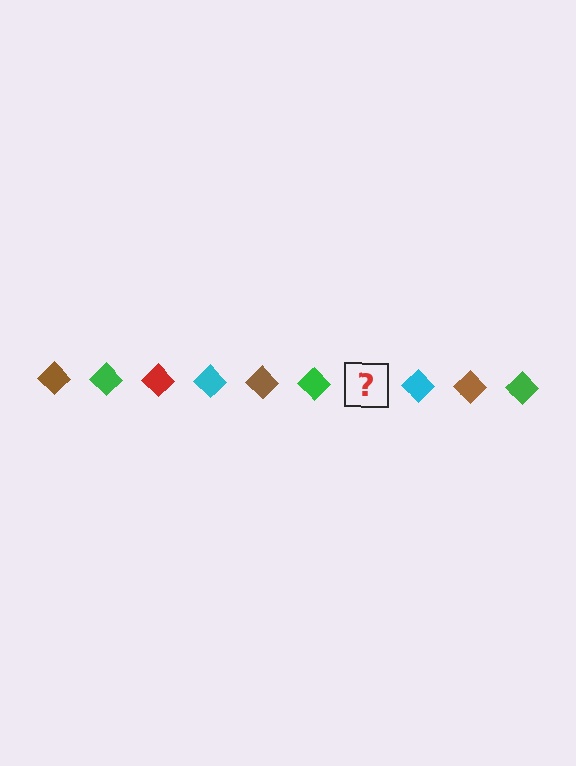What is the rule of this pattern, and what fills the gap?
The rule is that the pattern cycles through brown, green, red, cyan diamonds. The gap should be filled with a red diamond.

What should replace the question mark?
The question mark should be replaced with a red diamond.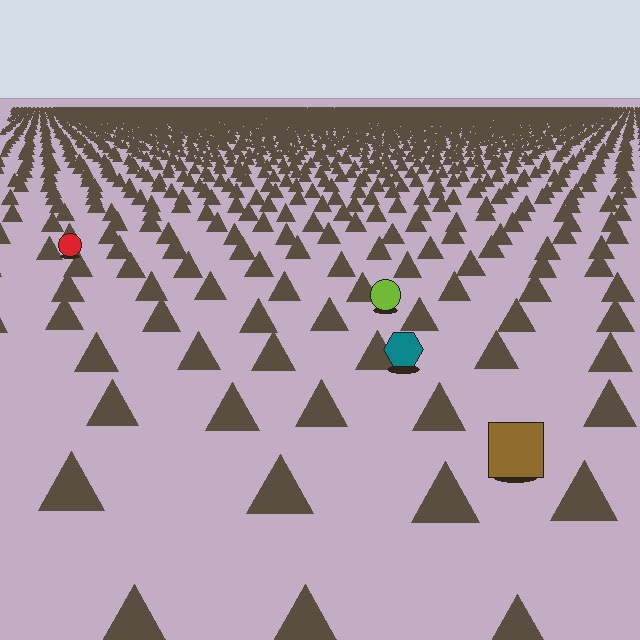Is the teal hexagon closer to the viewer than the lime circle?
Yes. The teal hexagon is closer — you can tell from the texture gradient: the ground texture is coarser near it.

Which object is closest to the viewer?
The brown square is closest. The texture marks near it are larger and more spread out.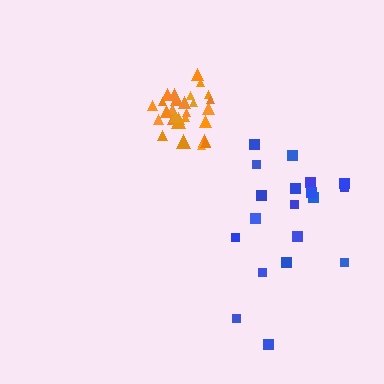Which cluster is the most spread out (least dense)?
Blue.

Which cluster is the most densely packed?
Orange.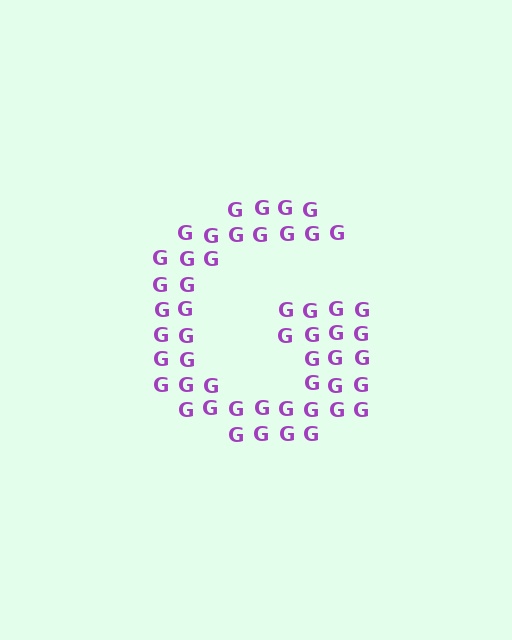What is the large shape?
The large shape is the letter G.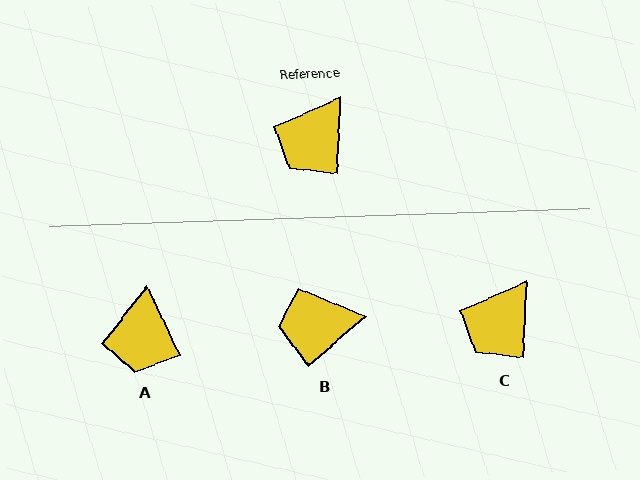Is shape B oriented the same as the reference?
No, it is off by about 46 degrees.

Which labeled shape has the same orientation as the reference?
C.